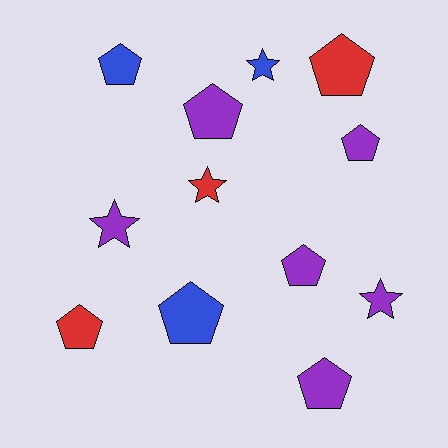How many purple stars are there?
There are 2 purple stars.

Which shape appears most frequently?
Pentagon, with 8 objects.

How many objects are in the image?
There are 12 objects.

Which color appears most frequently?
Purple, with 6 objects.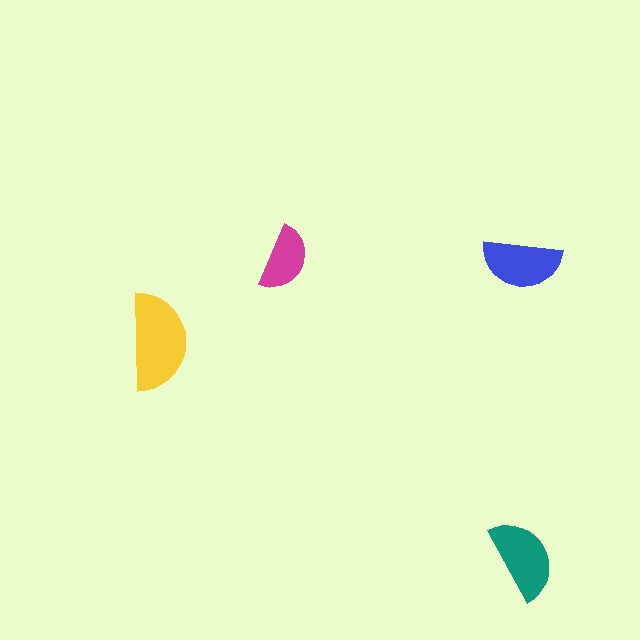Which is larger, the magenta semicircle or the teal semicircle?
The teal one.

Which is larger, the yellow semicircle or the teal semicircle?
The yellow one.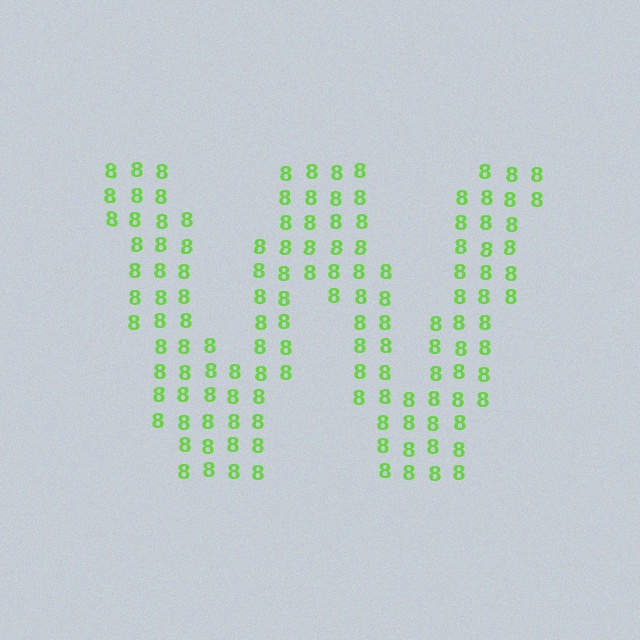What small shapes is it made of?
It is made of small digit 8's.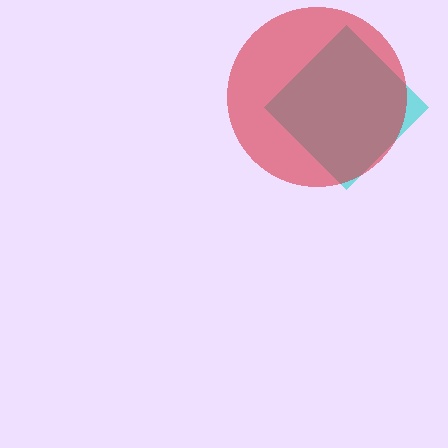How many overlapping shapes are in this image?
There are 2 overlapping shapes in the image.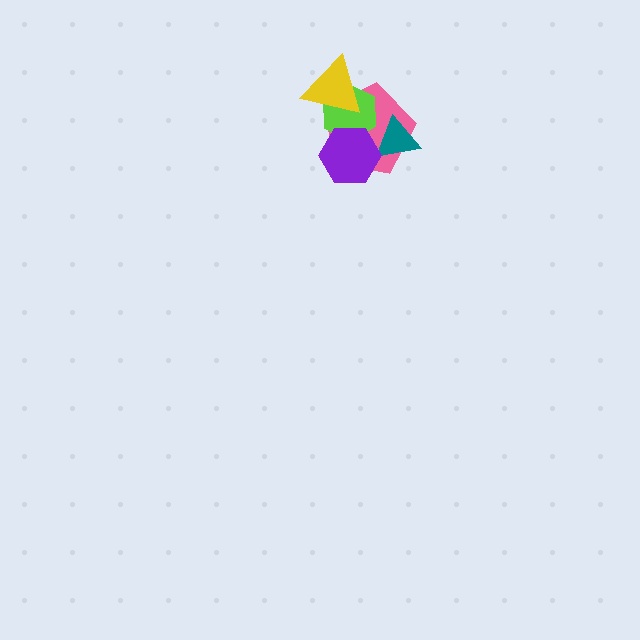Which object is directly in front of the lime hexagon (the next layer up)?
The yellow triangle is directly in front of the lime hexagon.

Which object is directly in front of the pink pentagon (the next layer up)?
The lime hexagon is directly in front of the pink pentagon.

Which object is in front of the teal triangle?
The purple hexagon is in front of the teal triangle.